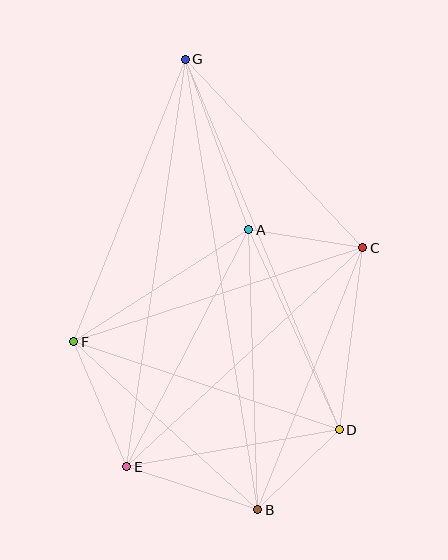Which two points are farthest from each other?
Points B and G are farthest from each other.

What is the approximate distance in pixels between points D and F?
The distance between D and F is approximately 280 pixels.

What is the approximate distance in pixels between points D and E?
The distance between D and E is approximately 216 pixels.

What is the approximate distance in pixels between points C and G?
The distance between C and G is approximately 259 pixels.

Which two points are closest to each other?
Points B and D are closest to each other.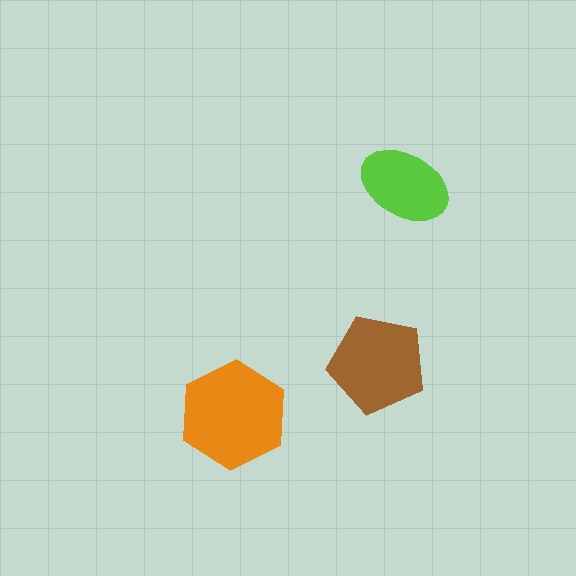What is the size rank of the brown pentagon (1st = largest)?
2nd.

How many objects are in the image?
There are 3 objects in the image.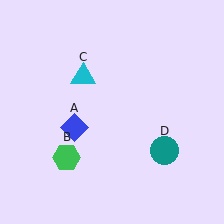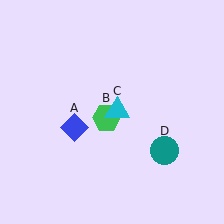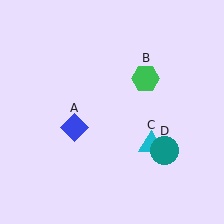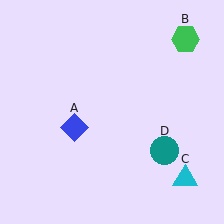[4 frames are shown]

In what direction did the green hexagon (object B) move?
The green hexagon (object B) moved up and to the right.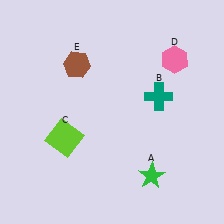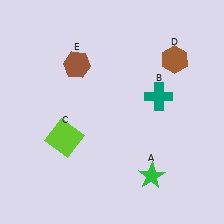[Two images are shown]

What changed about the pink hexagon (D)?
In Image 1, D is pink. In Image 2, it changed to brown.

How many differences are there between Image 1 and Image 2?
There is 1 difference between the two images.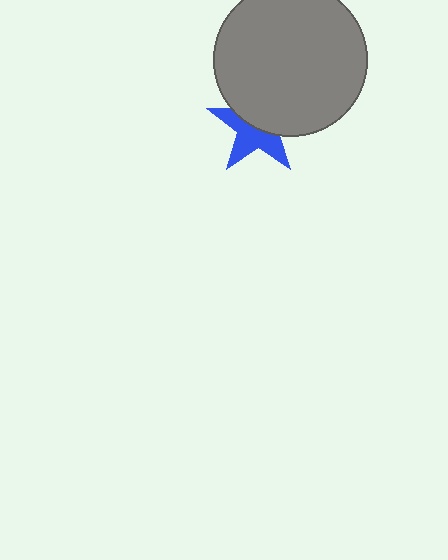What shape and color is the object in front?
The object in front is a gray circle.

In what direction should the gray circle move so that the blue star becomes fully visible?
The gray circle should move up. That is the shortest direction to clear the overlap and leave the blue star fully visible.